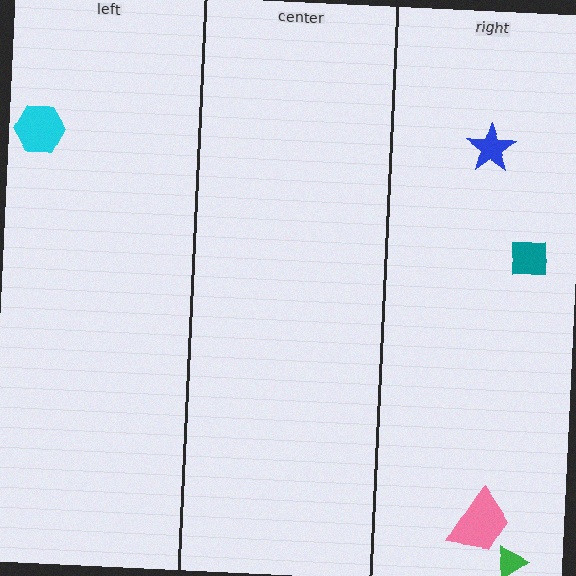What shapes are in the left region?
The cyan hexagon.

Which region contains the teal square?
The right region.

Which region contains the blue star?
The right region.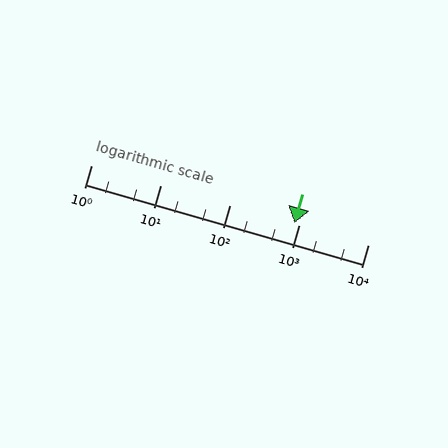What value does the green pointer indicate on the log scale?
The pointer indicates approximately 870.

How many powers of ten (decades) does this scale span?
The scale spans 4 decades, from 1 to 10000.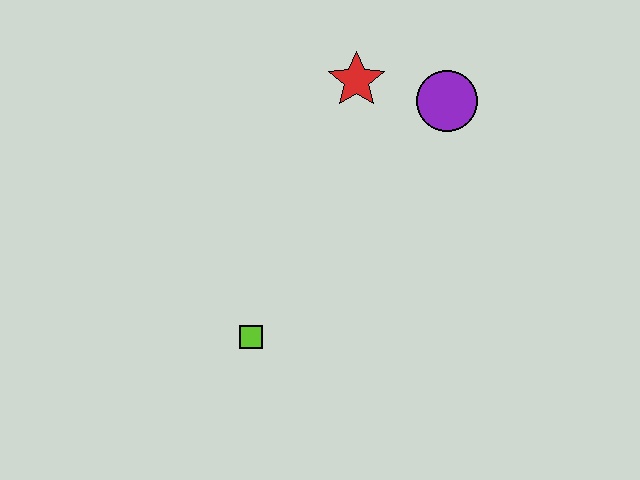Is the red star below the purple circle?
No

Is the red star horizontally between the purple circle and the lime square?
Yes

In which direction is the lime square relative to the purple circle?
The lime square is below the purple circle.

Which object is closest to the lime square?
The red star is closest to the lime square.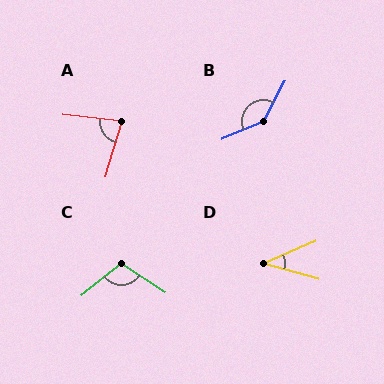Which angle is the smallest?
D, at approximately 39 degrees.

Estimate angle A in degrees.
Approximately 79 degrees.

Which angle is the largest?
B, at approximately 141 degrees.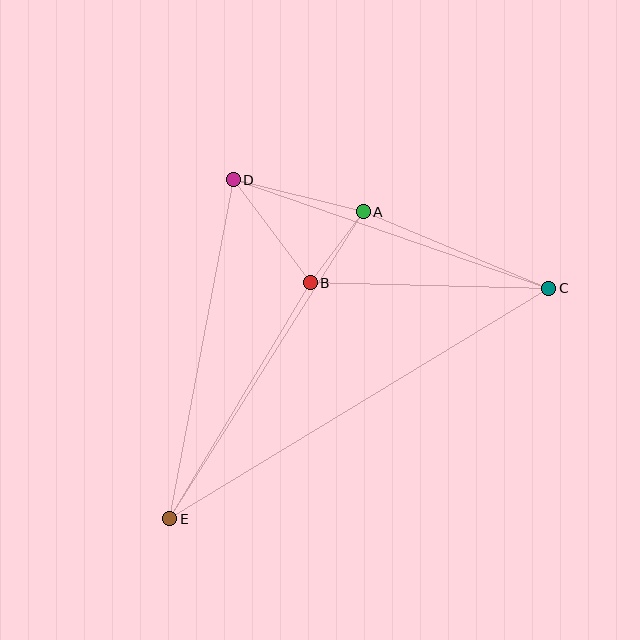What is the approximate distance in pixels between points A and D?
The distance between A and D is approximately 134 pixels.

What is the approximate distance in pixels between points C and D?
The distance between C and D is approximately 334 pixels.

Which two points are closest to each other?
Points A and B are closest to each other.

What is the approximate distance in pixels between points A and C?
The distance between A and C is approximately 201 pixels.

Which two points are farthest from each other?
Points C and E are farthest from each other.